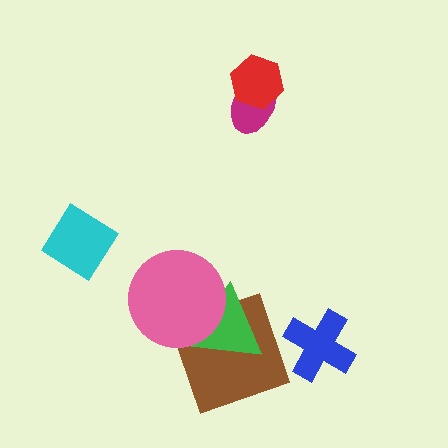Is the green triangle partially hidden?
Yes, it is partially covered by another shape.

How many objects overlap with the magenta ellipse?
1 object overlaps with the magenta ellipse.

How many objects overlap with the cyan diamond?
0 objects overlap with the cyan diamond.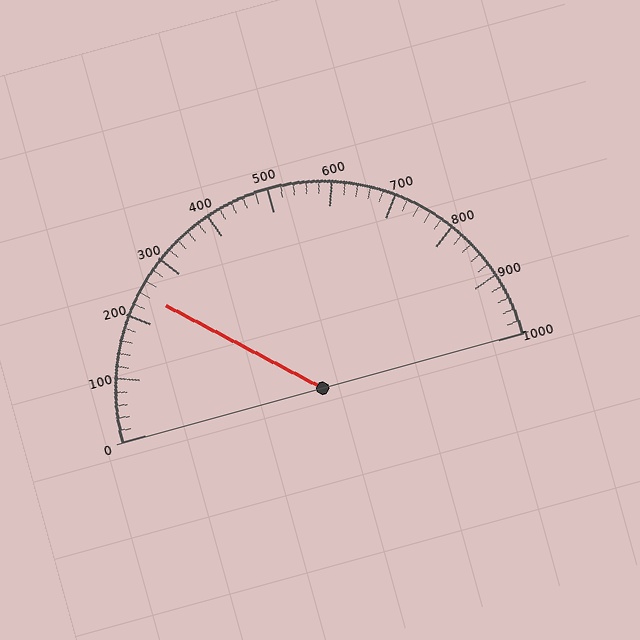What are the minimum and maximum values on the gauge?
The gauge ranges from 0 to 1000.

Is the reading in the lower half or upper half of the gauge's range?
The reading is in the lower half of the range (0 to 1000).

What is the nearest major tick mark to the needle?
The nearest major tick mark is 200.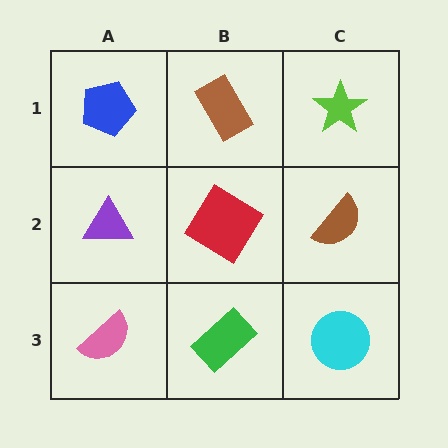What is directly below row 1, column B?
A red diamond.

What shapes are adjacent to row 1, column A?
A purple triangle (row 2, column A), a brown rectangle (row 1, column B).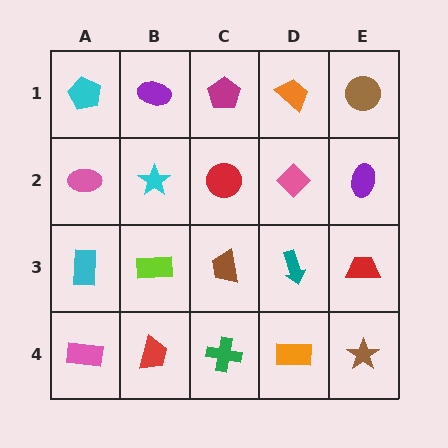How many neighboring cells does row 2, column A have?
3.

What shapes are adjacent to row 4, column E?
A red trapezoid (row 3, column E), an orange rectangle (row 4, column D).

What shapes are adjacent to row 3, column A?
A pink ellipse (row 2, column A), a pink rectangle (row 4, column A), a lime rectangle (row 3, column B).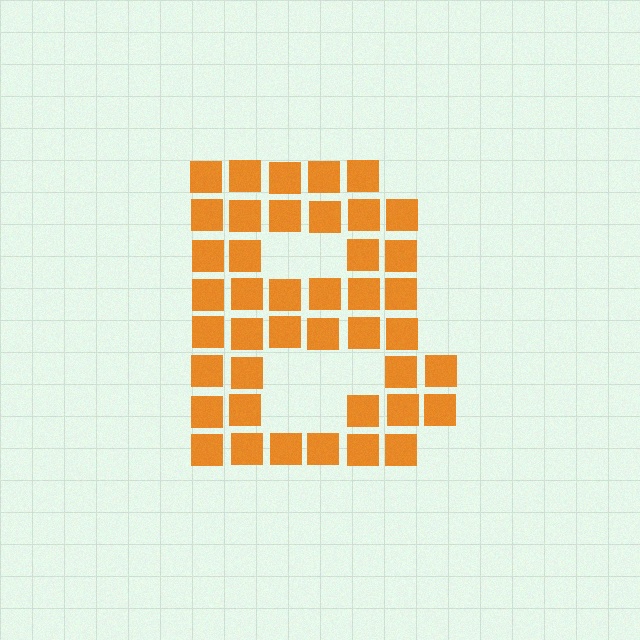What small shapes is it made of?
It is made of small squares.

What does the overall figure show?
The overall figure shows the letter B.